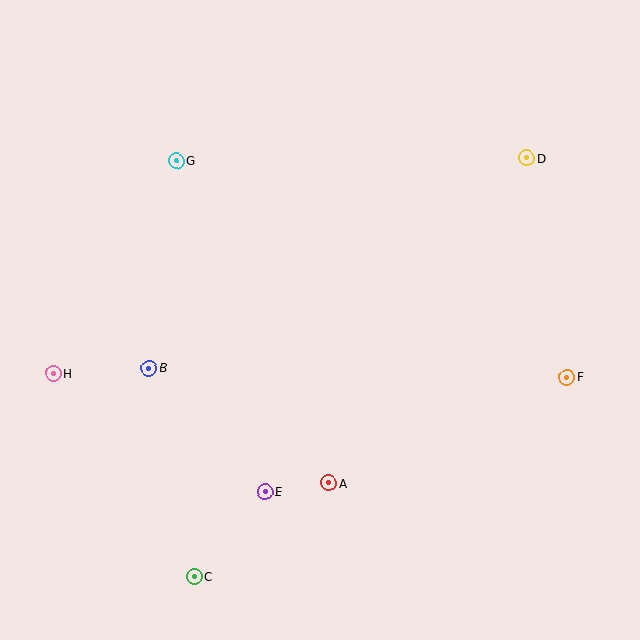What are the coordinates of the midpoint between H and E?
The midpoint between H and E is at (159, 432).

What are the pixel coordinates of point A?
Point A is at (329, 483).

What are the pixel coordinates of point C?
Point C is at (194, 576).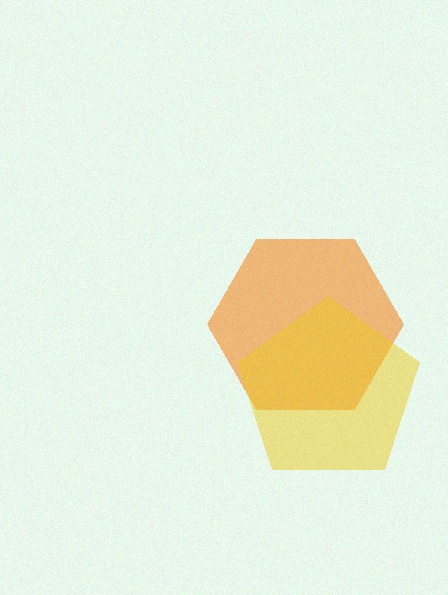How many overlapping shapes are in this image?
There are 2 overlapping shapes in the image.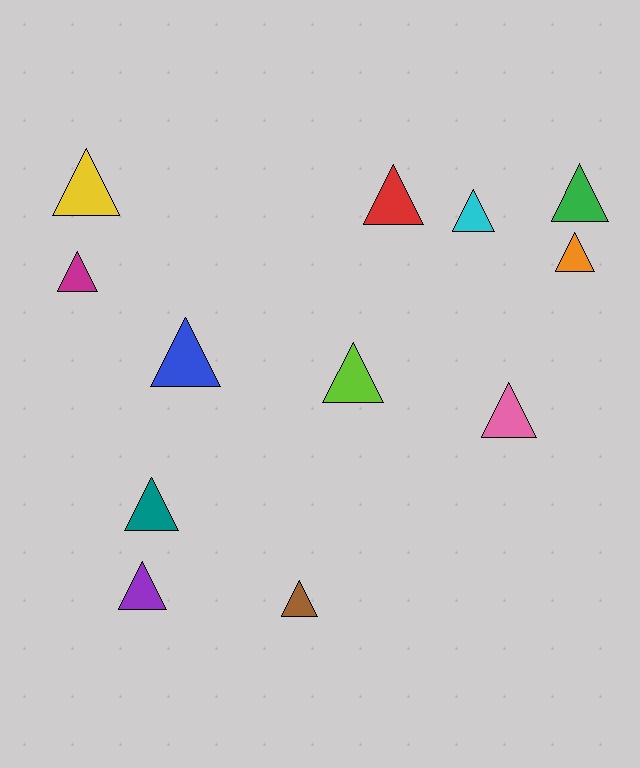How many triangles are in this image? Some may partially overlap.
There are 12 triangles.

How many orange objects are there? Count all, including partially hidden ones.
There is 1 orange object.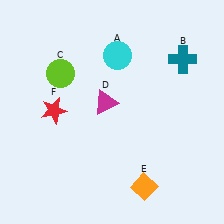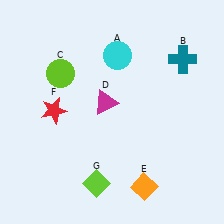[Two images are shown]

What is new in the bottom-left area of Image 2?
A lime diamond (G) was added in the bottom-left area of Image 2.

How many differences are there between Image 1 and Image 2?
There is 1 difference between the two images.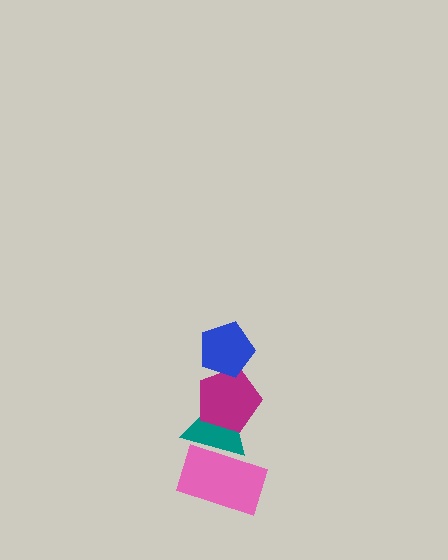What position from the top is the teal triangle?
The teal triangle is 3rd from the top.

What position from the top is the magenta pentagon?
The magenta pentagon is 2nd from the top.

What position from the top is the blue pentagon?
The blue pentagon is 1st from the top.